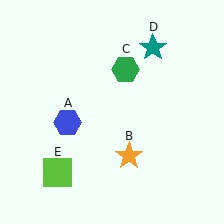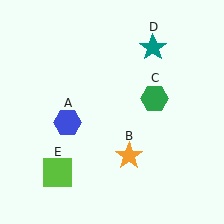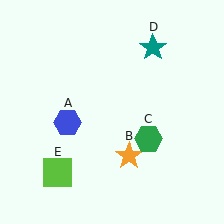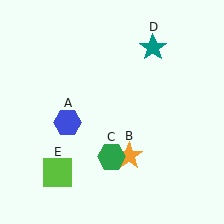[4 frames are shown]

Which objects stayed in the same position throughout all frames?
Blue hexagon (object A) and orange star (object B) and teal star (object D) and lime square (object E) remained stationary.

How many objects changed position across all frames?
1 object changed position: green hexagon (object C).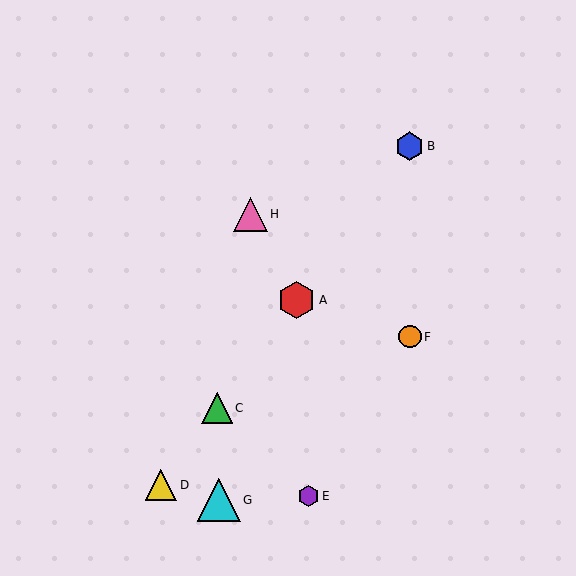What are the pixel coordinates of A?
Object A is at (297, 300).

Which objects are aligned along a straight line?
Objects A, B, C, D are aligned along a straight line.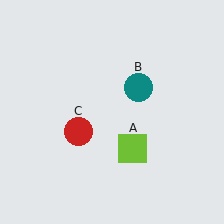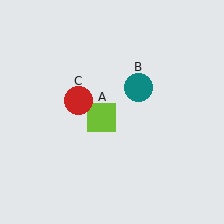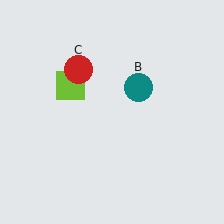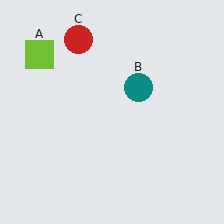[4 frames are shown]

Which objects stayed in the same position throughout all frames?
Teal circle (object B) remained stationary.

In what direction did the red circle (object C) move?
The red circle (object C) moved up.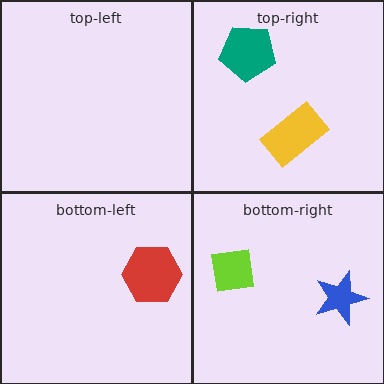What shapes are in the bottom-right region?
The lime square, the blue star.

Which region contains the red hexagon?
The bottom-left region.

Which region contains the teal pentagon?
The top-right region.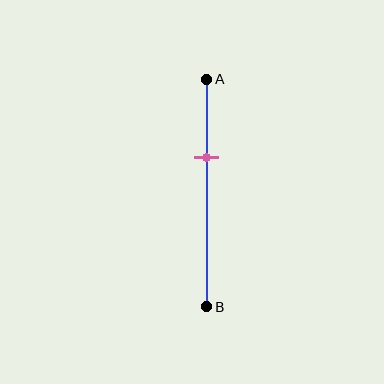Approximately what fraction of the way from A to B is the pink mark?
The pink mark is approximately 35% of the way from A to B.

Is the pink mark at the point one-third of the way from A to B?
Yes, the mark is approximately at the one-third point.